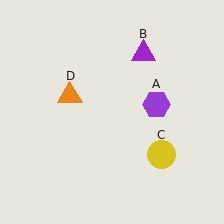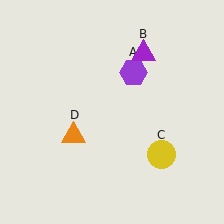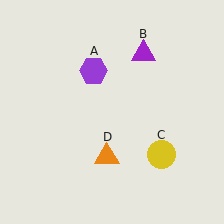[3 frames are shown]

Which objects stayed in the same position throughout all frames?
Purple triangle (object B) and yellow circle (object C) remained stationary.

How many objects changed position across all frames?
2 objects changed position: purple hexagon (object A), orange triangle (object D).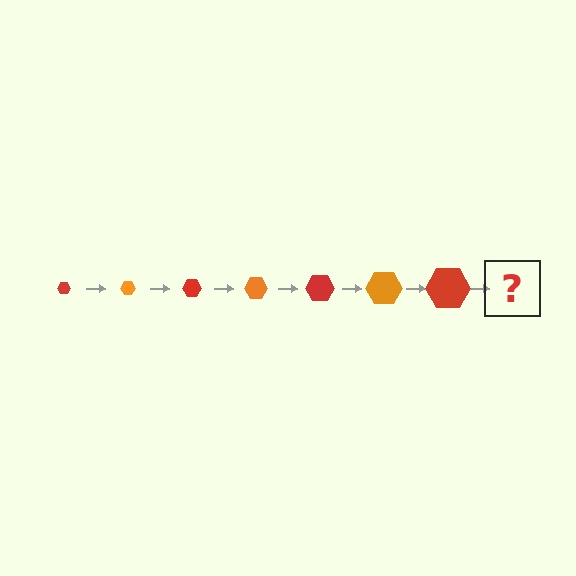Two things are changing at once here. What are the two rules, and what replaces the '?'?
The two rules are that the hexagon grows larger each step and the color cycles through red and orange. The '?' should be an orange hexagon, larger than the previous one.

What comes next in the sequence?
The next element should be an orange hexagon, larger than the previous one.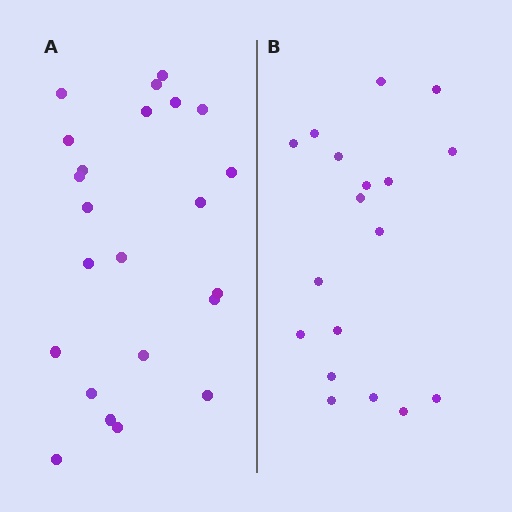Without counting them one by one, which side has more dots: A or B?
Region A (the left region) has more dots.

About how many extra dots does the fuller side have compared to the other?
Region A has about 5 more dots than region B.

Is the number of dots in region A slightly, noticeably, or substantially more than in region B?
Region A has noticeably more, but not dramatically so. The ratio is roughly 1.3 to 1.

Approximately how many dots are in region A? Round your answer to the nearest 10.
About 20 dots. (The exact count is 23, which rounds to 20.)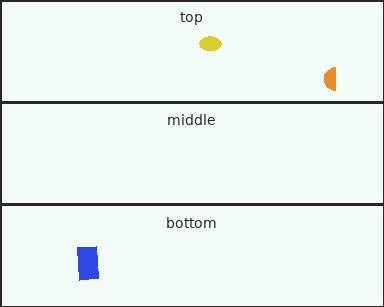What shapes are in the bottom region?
The blue rectangle.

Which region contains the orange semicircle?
The top region.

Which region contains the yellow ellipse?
The top region.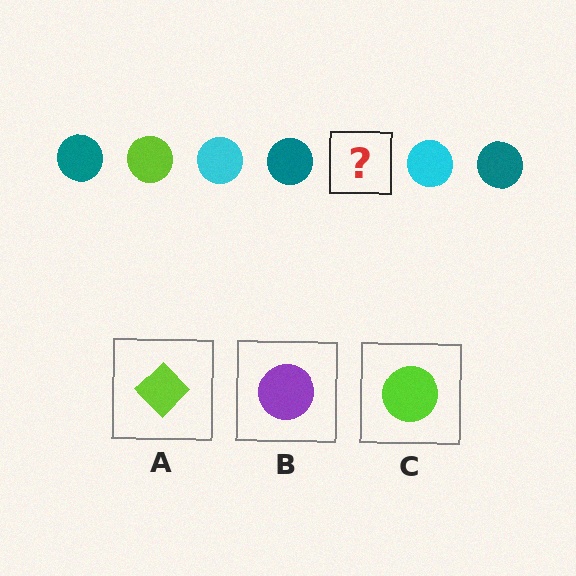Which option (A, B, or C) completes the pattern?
C.